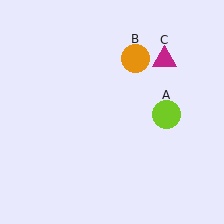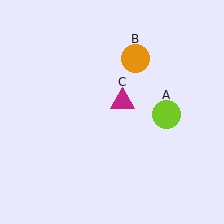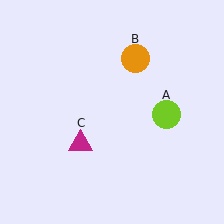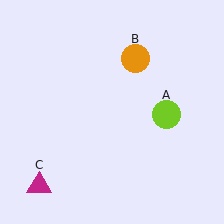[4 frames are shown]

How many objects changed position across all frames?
1 object changed position: magenta triangle (object C).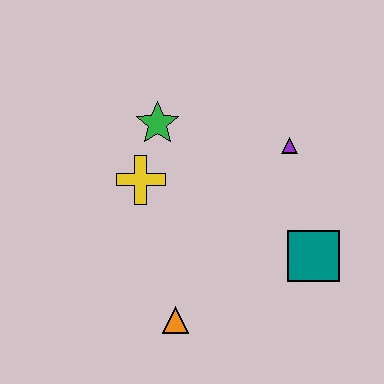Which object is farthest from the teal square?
The green star is farthest from the teal square.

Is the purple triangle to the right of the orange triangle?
Yes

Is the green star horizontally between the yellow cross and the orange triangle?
Yes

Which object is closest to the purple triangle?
The teal square is closest to the purple triangle.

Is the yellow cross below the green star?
Yes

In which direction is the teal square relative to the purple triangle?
The teal square is below the purple triangle.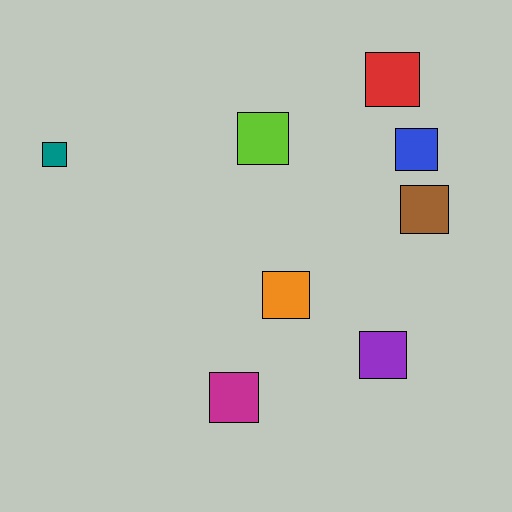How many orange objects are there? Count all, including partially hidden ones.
There is 1 orange object.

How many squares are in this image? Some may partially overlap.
There are 8 squares.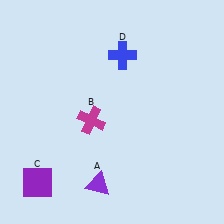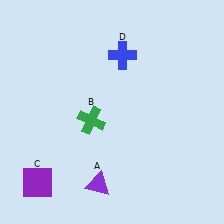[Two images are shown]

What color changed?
The cross (B) changed from magenta in Image 1 to green in Image 2.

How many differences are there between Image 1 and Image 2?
There is 1 difference between the two images.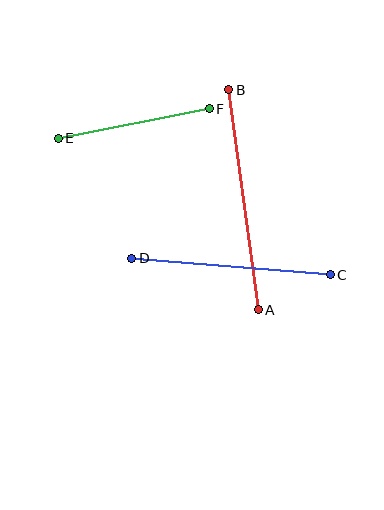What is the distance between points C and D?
The distance is approximately 199 pixels.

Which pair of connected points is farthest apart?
Points A and B are farthest apart.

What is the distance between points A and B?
The distance is approximately 222 pixels.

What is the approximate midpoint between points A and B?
The midpoint is at approximately (244, 200) pixels.